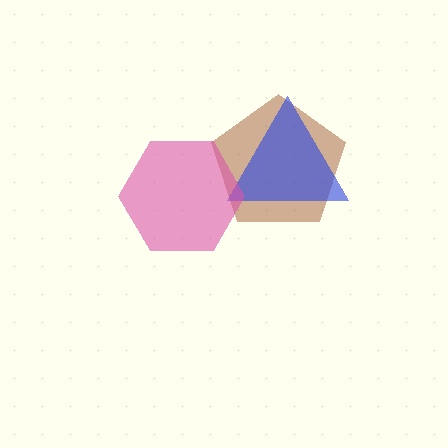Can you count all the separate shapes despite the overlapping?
Yes, there are 3 separate shapes.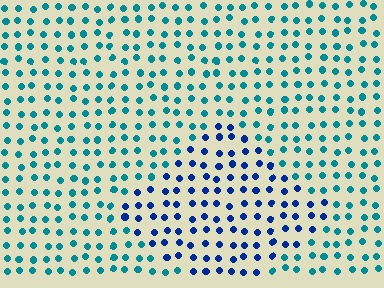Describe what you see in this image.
The image is filled with small teal elements in a uniform arrangement. A diamond-shaped region is visible where the elements are tinted to a slightly different hue, forming a subtle color boundary.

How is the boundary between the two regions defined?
The boundary is defined purely by a slight shift in hue (about 39 degrees). Spacing, size, and orientation are identical on both sides.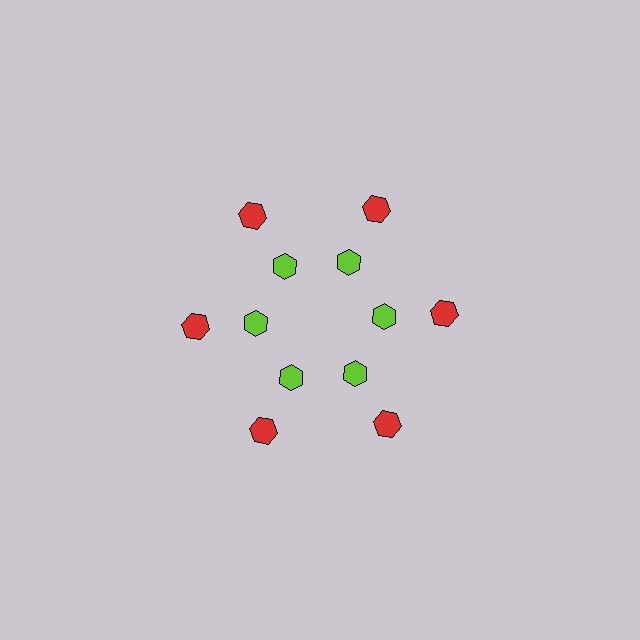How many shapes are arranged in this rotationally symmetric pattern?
There are 12 shapes, arranged in 6 groups of 2.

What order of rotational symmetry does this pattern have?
This pattern has 6-fold rotational symmetry.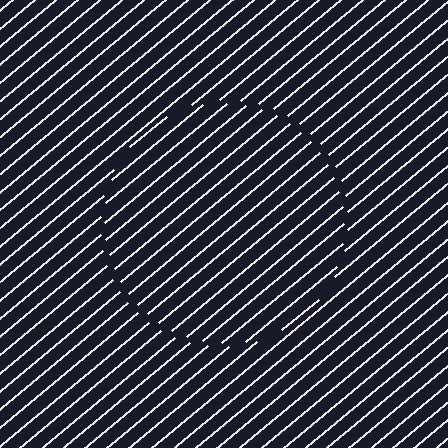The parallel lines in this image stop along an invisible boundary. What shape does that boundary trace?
An illusory circle. The interior of the shape contains the same grating, shifted by half a period — the contour is defined by the phase discontinuity where line-ends from the inner and outer gratings abut.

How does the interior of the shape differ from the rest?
The interior of the shape contains the same grating, shifted by half a period — the contour is defined by the phase discontinuity where line-ends from the inner and outer gratings abut.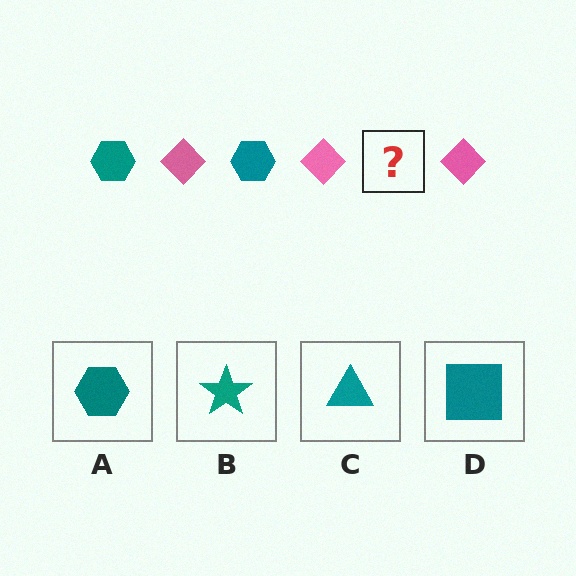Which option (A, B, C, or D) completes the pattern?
A.